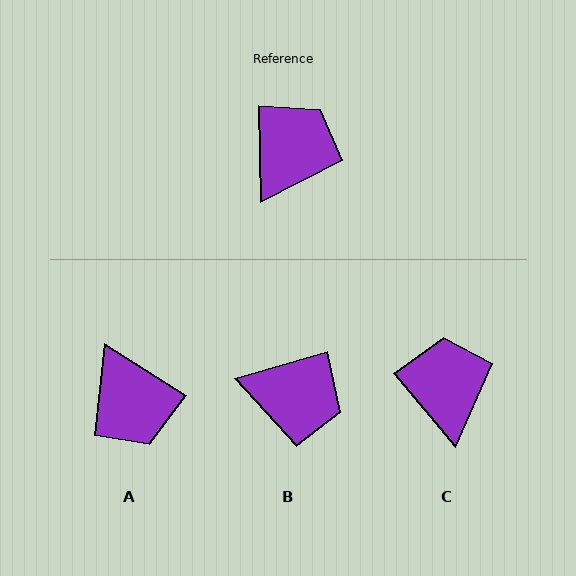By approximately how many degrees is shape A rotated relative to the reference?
Approximately 123 degrees clockwise.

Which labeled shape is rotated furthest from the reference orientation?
A, about 123 degrees away.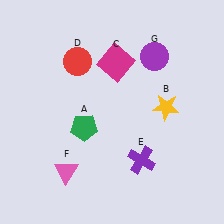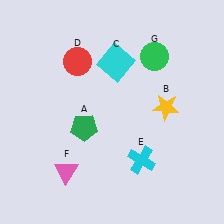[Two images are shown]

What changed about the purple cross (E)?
In Image 1, E is purple. In Image 2, it changed to cyan.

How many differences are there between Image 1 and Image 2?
There are 3 differences between the two images.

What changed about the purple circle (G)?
In Image 1, G is purple. In Image 2, it changed to green.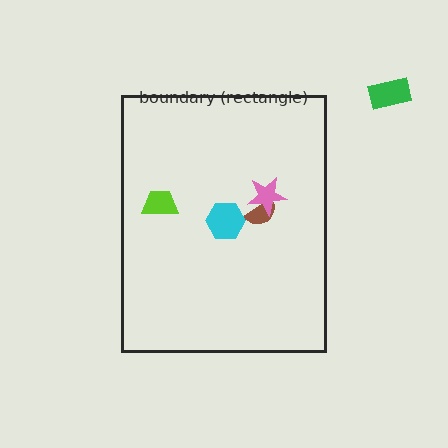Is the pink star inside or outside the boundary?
Inside.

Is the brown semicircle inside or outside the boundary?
Inside.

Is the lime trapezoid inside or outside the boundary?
Inside.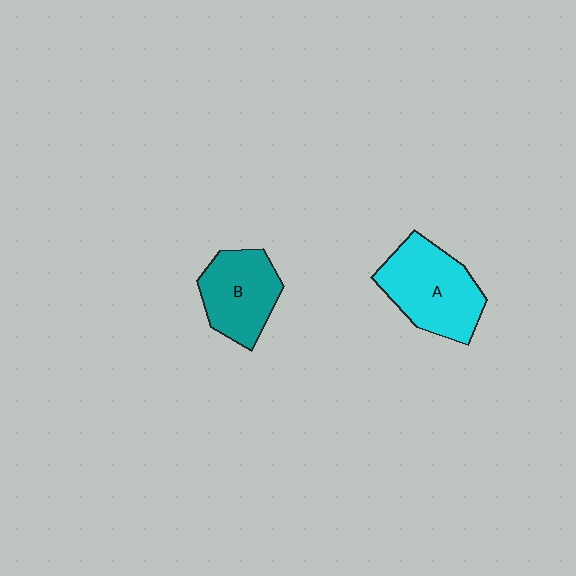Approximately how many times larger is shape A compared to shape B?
Approximately 1.3 times.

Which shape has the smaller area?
Shape B (teal).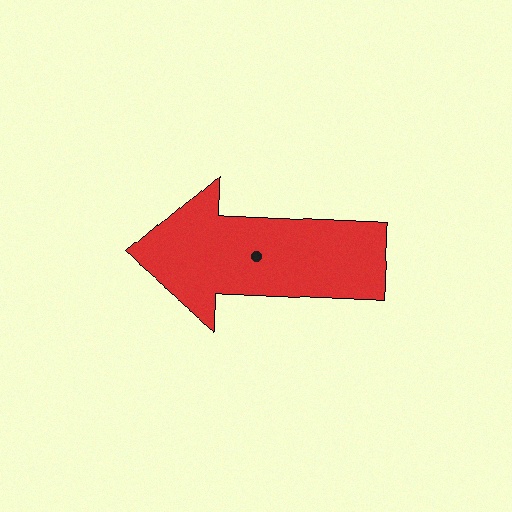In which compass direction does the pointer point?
West.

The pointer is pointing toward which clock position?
Roughly 9 o'clock.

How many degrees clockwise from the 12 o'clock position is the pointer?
Approximately 270 degrees.